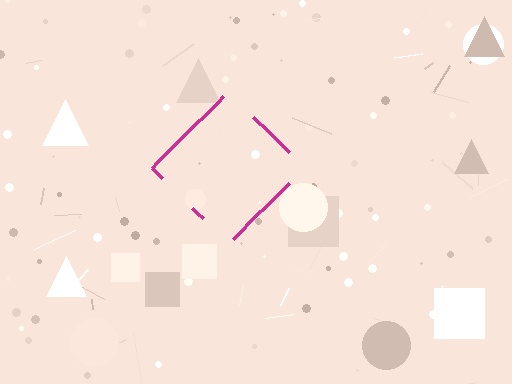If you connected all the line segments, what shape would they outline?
They would outline a diamond.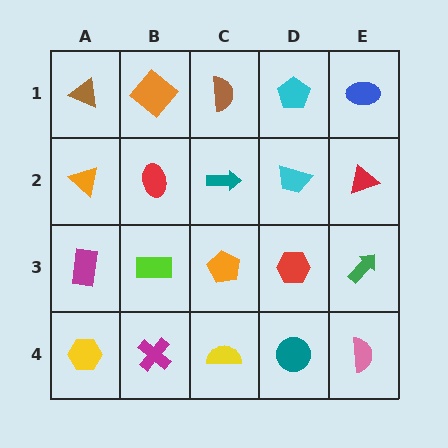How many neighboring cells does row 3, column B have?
4.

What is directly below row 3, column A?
A yellow hexagon.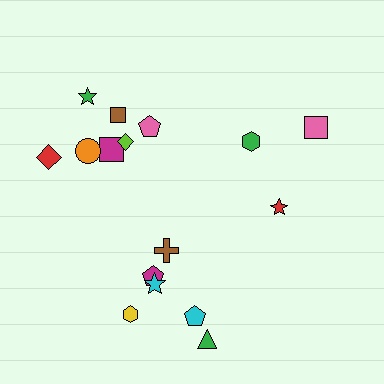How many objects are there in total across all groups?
There are 16 objects.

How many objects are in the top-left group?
There are 7 objects.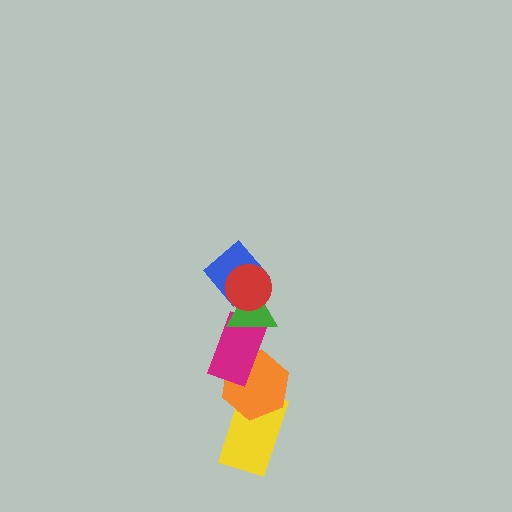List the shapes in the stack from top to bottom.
From top to bottom: the red circle, the blue diamond, the green triangle, the magenta rectangle, the orange hexagon, the yellow rectangle.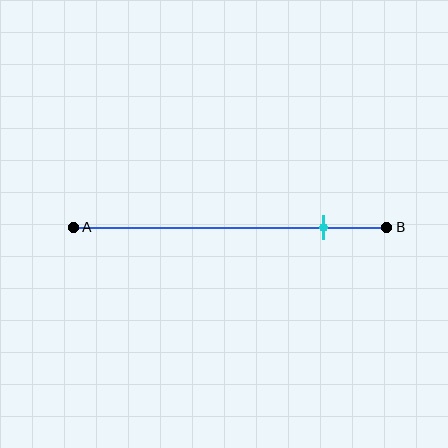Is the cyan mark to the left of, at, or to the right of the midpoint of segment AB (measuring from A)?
The cyan mark is to the right of the midpoint of segment AB.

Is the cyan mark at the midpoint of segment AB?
No, the mark is at about 80% from A, not at the 50% midpoint.